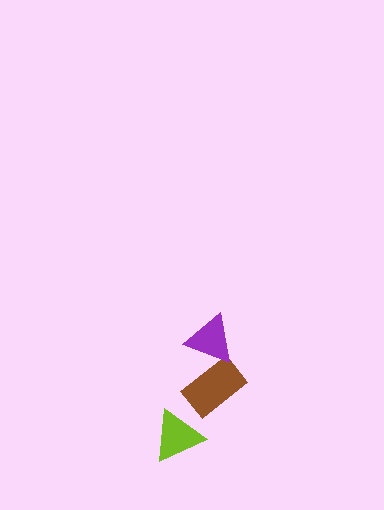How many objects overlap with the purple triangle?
1 object overlaps with the purple triangle.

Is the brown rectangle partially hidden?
Yes, it is partially covered by another shape.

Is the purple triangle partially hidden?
No, no other shape covers it.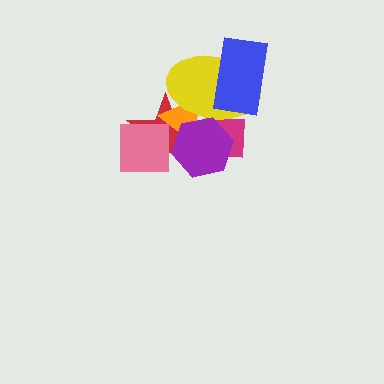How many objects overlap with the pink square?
3 objects overlap with the pink square.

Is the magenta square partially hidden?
Yes, it is partially covered by another shape.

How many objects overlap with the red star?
5 objects overlap with the red star.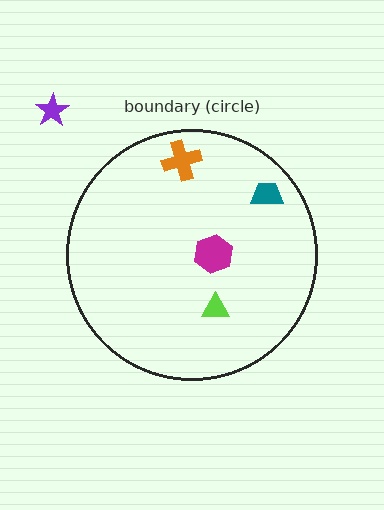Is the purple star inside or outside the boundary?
Outside.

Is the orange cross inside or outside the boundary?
Inside.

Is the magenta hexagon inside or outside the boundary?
Inside.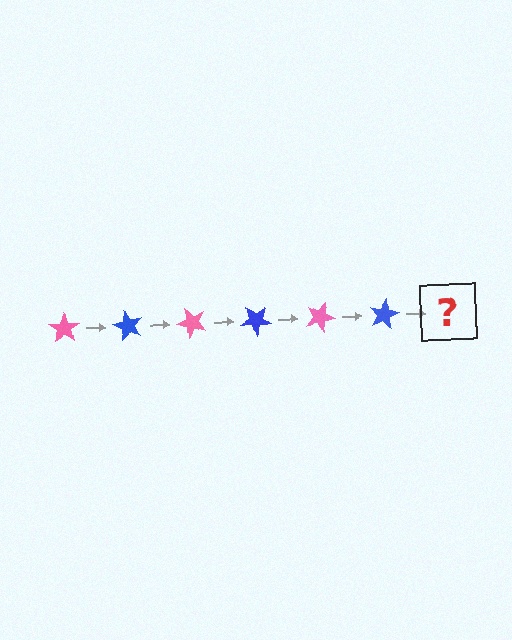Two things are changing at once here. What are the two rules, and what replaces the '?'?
The two rules are that it rotates 60 degrees each step and the color cycles through pink and blue. The '?' should be a pink star, rotated 360 degrees from the start.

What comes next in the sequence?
The next element should be a pink star, rotated 360 degrees from the start.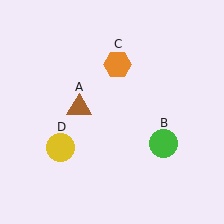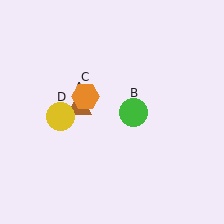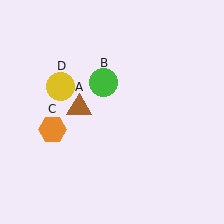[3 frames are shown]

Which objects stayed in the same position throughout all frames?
Brown triangle (object A) remained stationary.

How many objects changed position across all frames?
3 objects changed position: green circle (object B), orange hexagon (object C), yellow circle (object D).